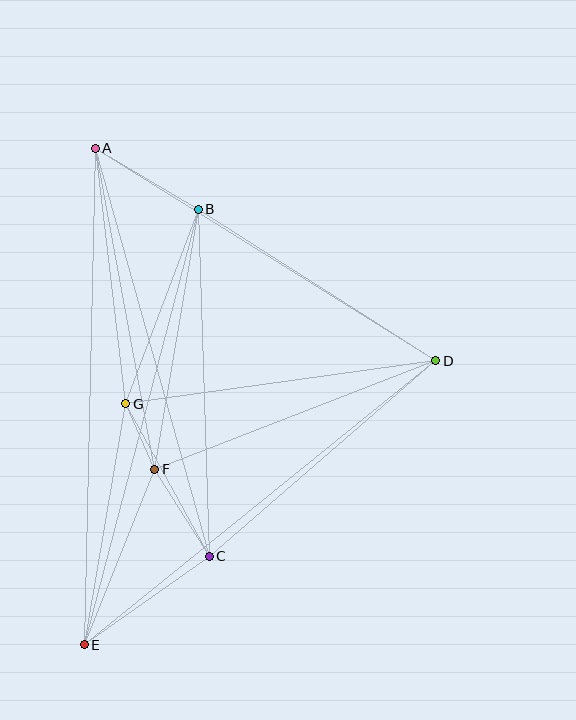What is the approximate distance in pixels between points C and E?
The distance between C and E is approximately 153 pixels.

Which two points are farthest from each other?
Points A and E are farthest from each other.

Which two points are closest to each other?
Points F and G are closest to each other.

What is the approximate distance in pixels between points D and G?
The distance between D and G is approximately 313 pixels.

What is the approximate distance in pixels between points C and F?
The distance between C and F is approximately 103 pixels.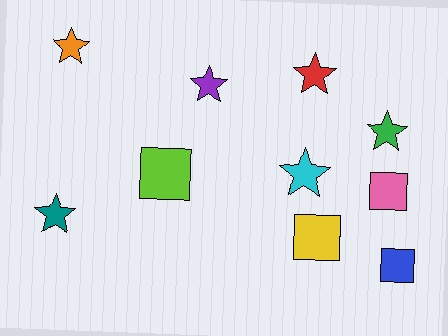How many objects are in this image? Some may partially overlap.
There are 10 objects.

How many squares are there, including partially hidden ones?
There are 4 squares.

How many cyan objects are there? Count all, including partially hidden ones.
There is 1 cyan object.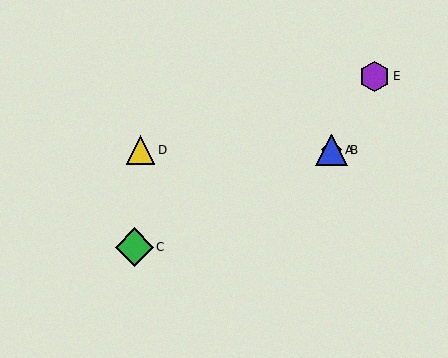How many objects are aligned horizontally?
3 objects (A, B, D) are aligned horizontally.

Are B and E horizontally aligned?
No, B is at y≈150 and E is at y≈76.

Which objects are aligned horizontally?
Objects A, B, D are aligned horizontally.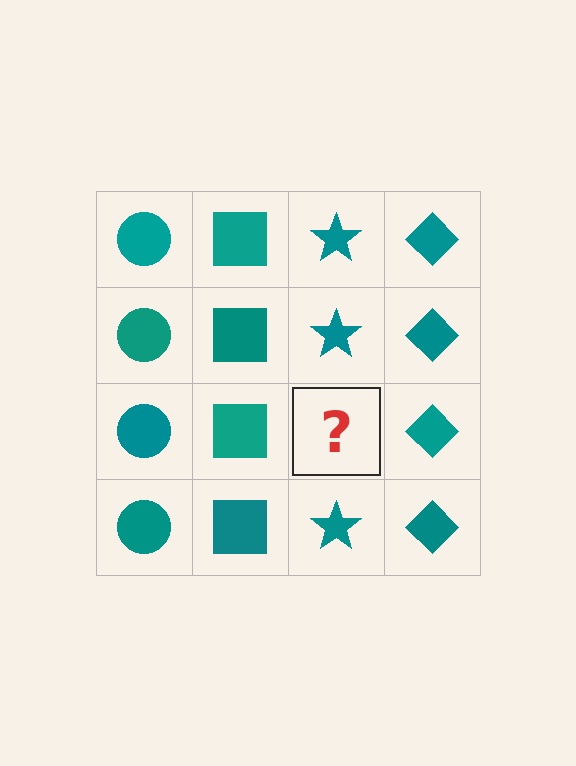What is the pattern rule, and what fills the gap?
The rule is that each column has a consistent shape. The gap should be filled with a teal star.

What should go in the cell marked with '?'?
The missing cell should contain a teal star.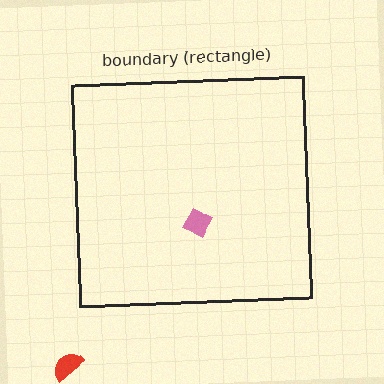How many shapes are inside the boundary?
1 inside, 1 outside.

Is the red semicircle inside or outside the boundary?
Outside.